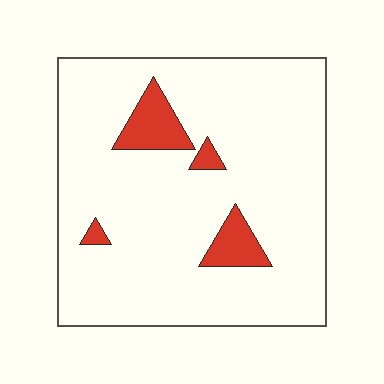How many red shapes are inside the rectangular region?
4.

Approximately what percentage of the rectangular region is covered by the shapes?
Approximately 10%.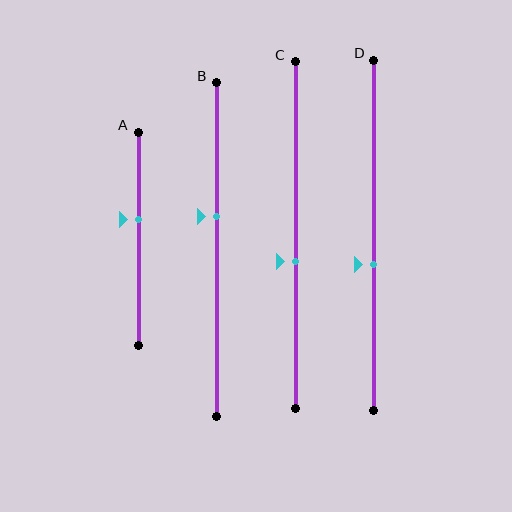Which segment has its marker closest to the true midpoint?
Segment C has its marker closest to the true midpoint.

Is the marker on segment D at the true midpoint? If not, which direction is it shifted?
No, the marker on segment D is shifted downward by about 8% of the segment length.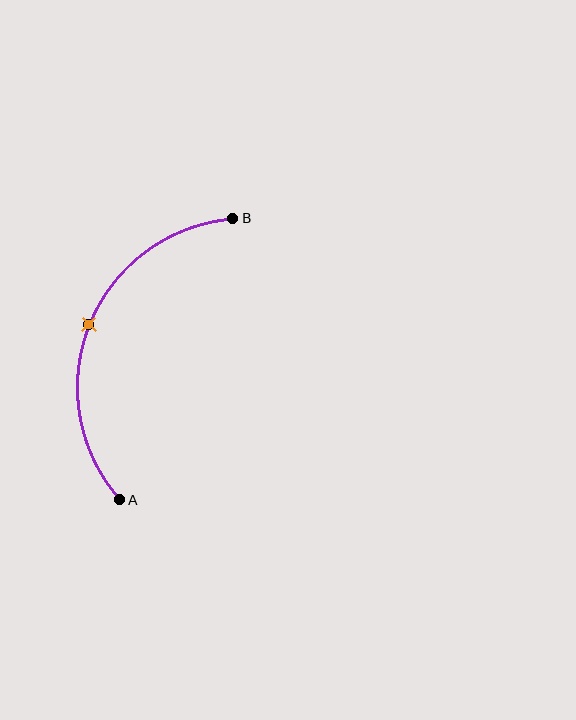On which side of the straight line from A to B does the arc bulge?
The arc bulges to the left of the straight line connecting A and B.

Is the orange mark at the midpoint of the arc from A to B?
Yes. The orange mark lies on the arc at equal arc-length from both A and B — it is the arc midpoint.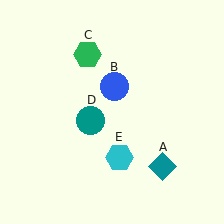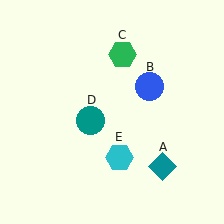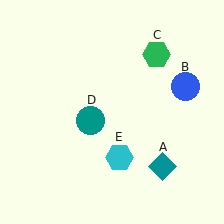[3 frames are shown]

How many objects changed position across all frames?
2 objects changed position: blue circle (object B), green hexagon (object C).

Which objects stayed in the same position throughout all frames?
Teal diamond (object A) and teal circle (object D) and cyan hexagon (object E) remained stationary.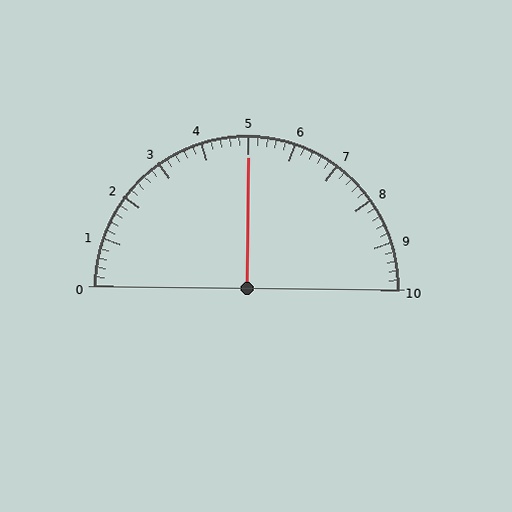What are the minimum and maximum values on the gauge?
The gauge ranges from 0 to 10.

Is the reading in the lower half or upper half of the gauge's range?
The reading is in the upper half of the range (0 to 10).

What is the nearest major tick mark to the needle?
The nearest major tick mark is 5.